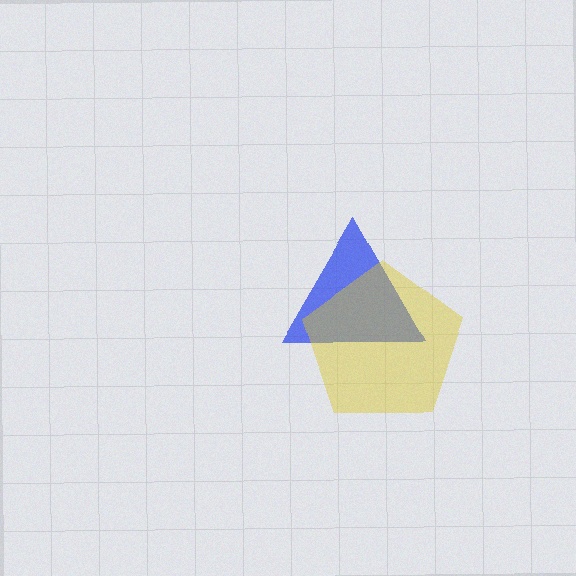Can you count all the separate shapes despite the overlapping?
Yes, there are 2 separate shapes.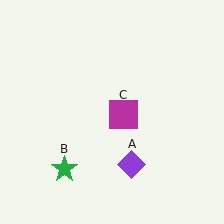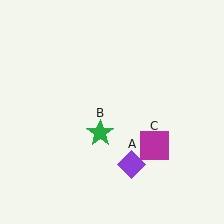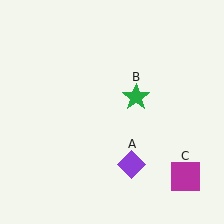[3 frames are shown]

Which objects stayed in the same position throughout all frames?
Purple diamond (object A) remained stationary.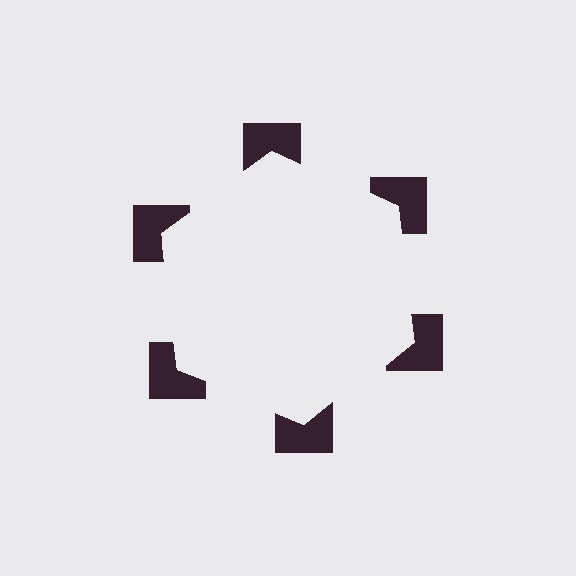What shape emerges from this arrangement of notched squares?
An illusory hexagon — its edges are inferred from the aligned wedge cuts in the notched squares, not physically drawn.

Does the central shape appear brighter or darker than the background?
It typically appears slightly brighter than the background, even though no actual brightness change is drawn.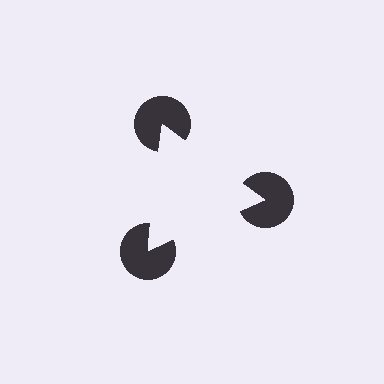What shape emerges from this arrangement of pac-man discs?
An illusory triangle — its edges are inferred from the aligned wedge cuts in the pac-man discs, not physically drawn.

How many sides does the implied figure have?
3 sides.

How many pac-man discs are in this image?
There are 3 — one at each vertex of the illusory triangle.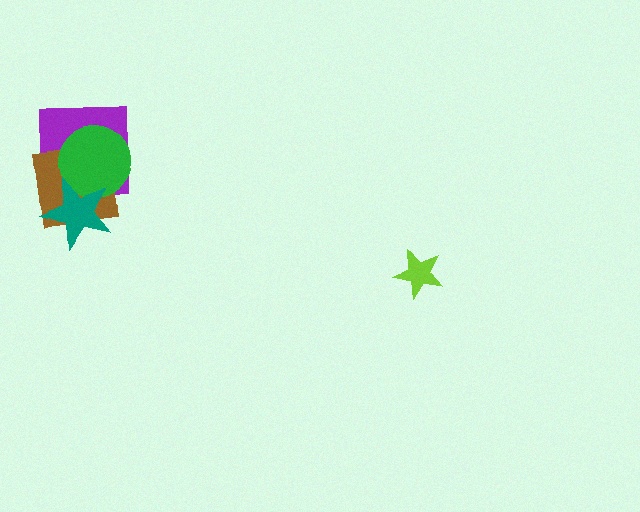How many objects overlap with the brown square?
3 objects overlap with the brown square.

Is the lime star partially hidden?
No, no other shape covers it.